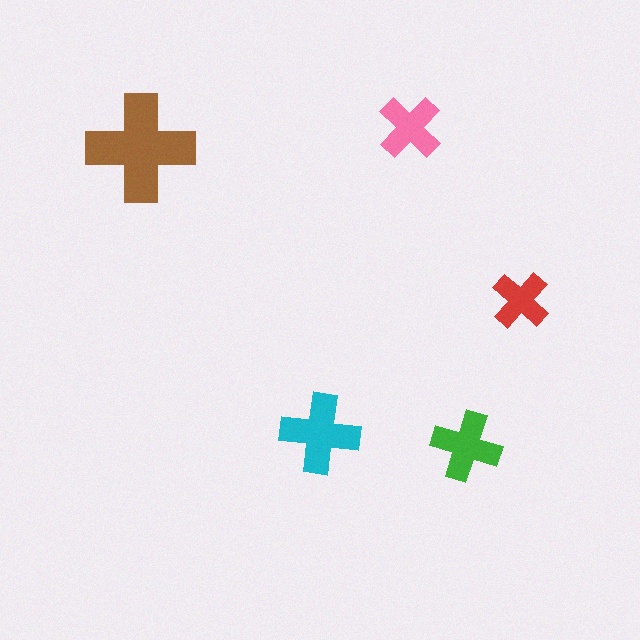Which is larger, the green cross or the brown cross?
The brown one.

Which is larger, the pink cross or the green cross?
The green one.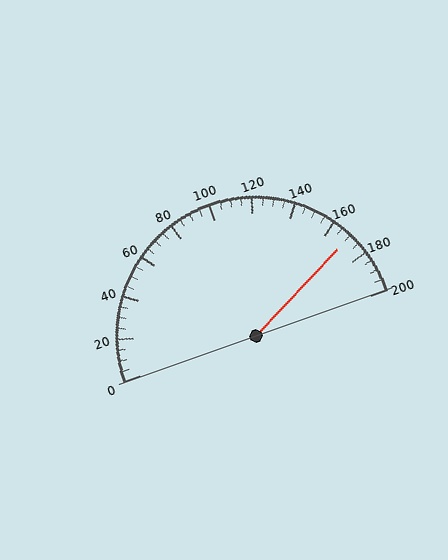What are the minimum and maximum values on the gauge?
The gauge ranges from 0 to 200.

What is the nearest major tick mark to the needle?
The nearest major tick mark is 160.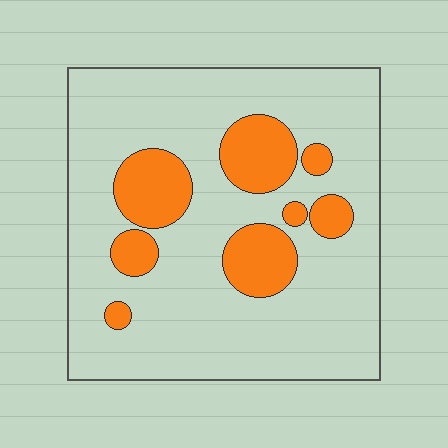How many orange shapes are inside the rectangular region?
8.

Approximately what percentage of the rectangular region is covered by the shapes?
Approximately 20%.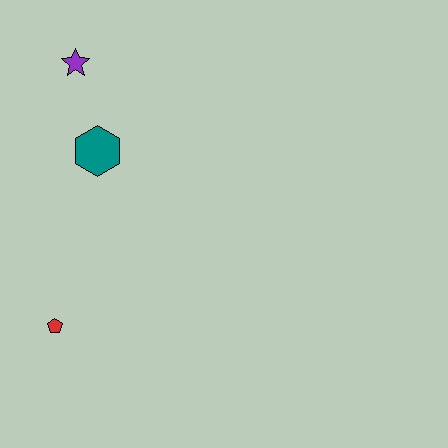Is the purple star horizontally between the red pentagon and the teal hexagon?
Yes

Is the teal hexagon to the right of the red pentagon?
Yes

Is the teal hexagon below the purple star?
Yes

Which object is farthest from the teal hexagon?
The red pentagon is farthest from the teal hexagon.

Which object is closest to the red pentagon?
The teal hexagon is closest to the red pentagon.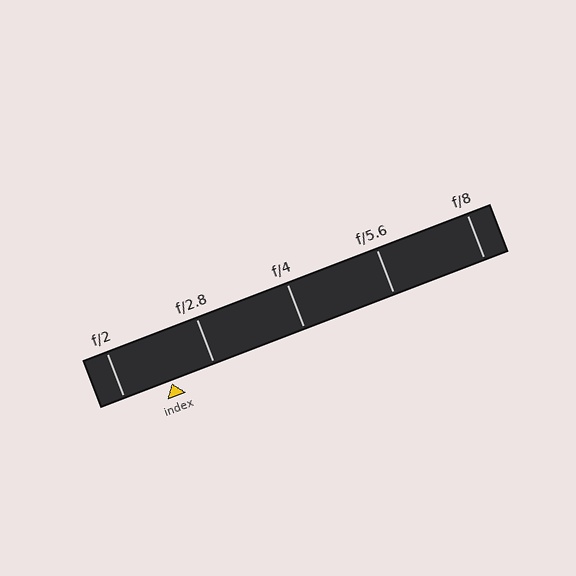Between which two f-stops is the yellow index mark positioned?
The index mark is between f/2 and f/2.8.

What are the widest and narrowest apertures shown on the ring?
The widest aperture shown is f/2 and the narrowest is f/8.